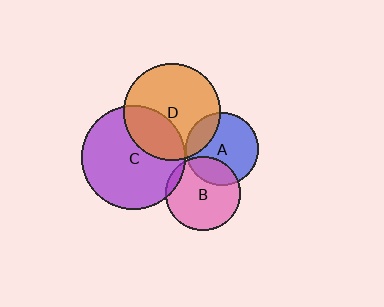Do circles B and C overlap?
Yes.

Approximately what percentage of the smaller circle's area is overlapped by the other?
Approximately 5%.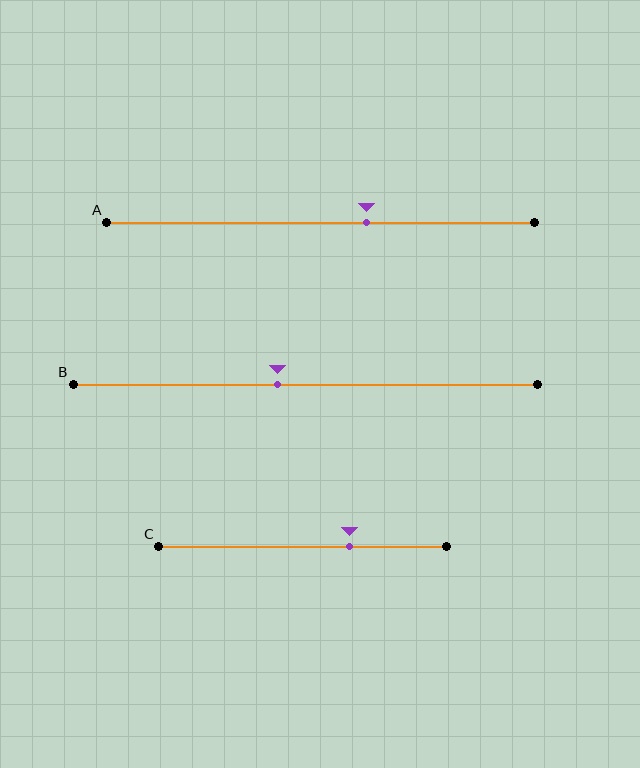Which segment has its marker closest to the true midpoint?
Segment B has its marker closest to the true midpoint.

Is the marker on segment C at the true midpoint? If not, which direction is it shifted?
No, the marker on segment C is shifted to the right by about 16% of the segment length.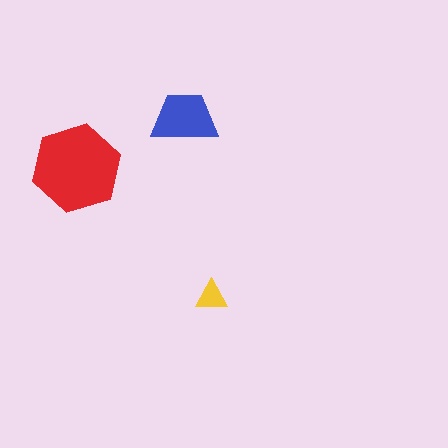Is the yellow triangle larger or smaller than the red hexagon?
Smaller.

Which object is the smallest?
The yellow triangle.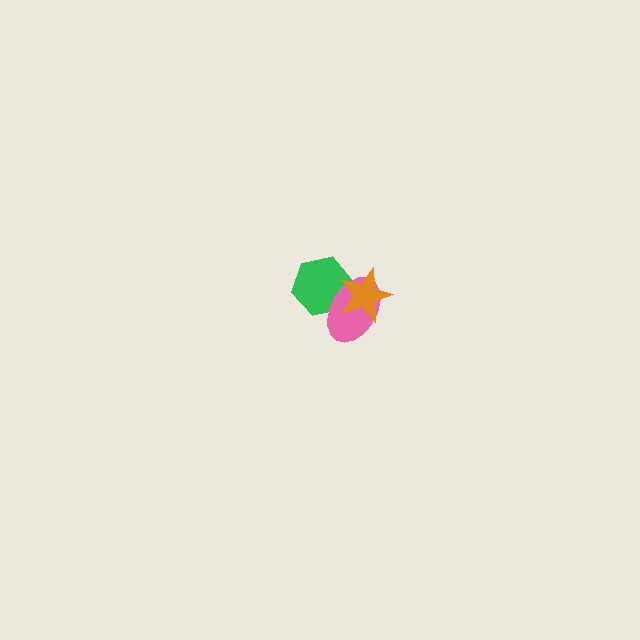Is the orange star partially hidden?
No, no other shape covers it.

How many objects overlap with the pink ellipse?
2 objects overlap with the pink ellipse.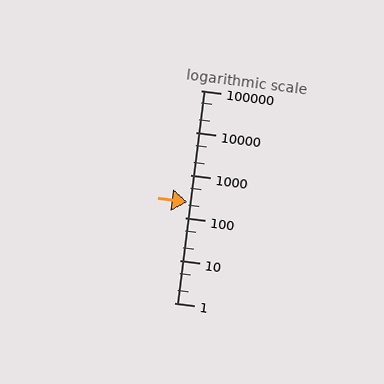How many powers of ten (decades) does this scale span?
The scale spans 5 decades, from 1 to 100000.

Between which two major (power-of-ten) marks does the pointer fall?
The pointer is between 100 and 1000.